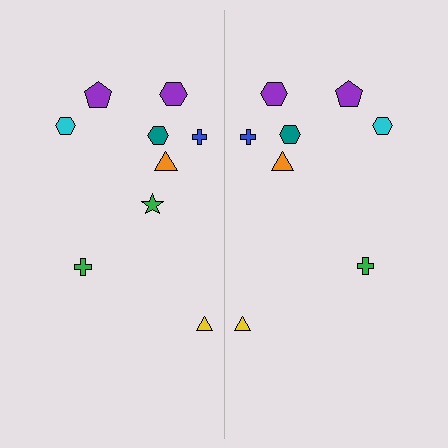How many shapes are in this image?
There are 17 shapes in this image.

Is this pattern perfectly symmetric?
No, the pattern is not perfectly symmetric. A green star is missing from the right side.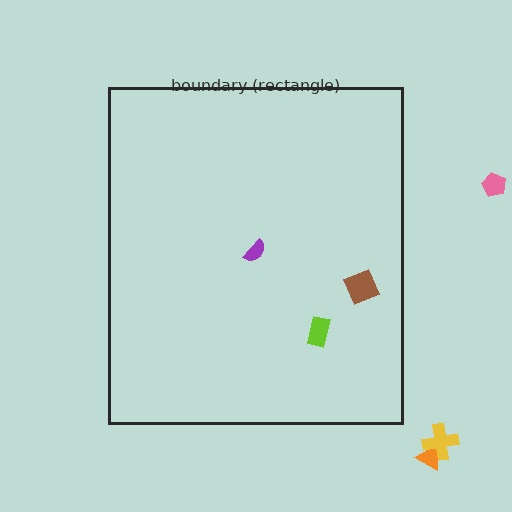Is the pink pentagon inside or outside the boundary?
Outside.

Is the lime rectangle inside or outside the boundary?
Inside.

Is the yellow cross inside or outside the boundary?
Outside.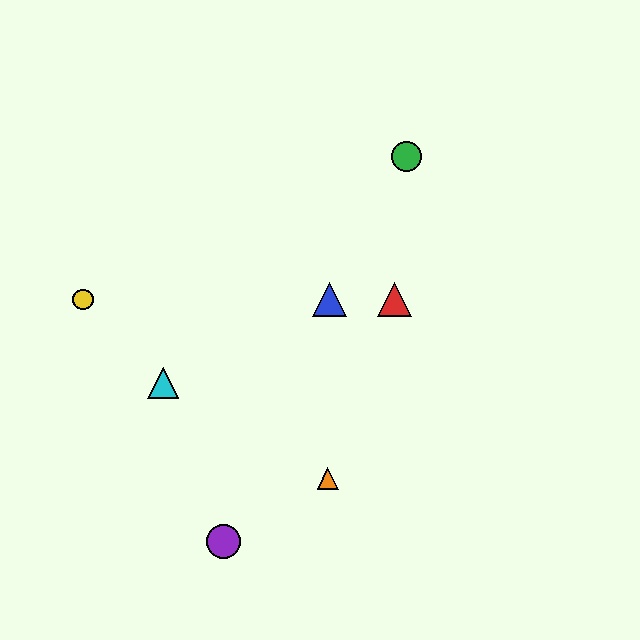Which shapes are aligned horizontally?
The red triangle, the blue triangle, the yellow circle are aligned horizontally.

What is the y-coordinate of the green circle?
The green circle is at y≈156.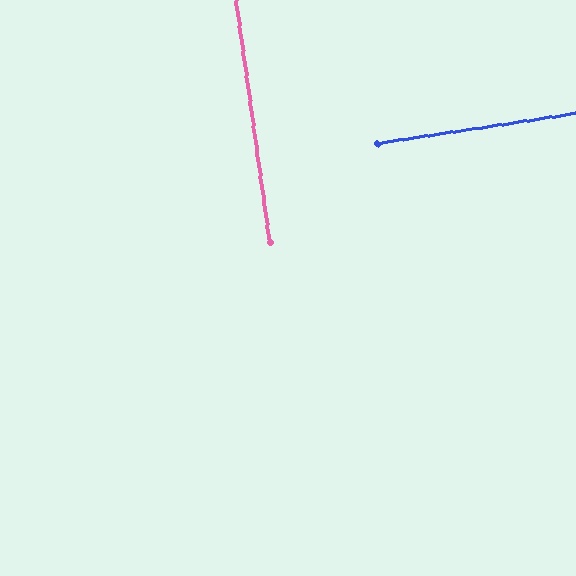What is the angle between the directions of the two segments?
Approximately 89 degrees.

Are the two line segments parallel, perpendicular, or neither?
Perpendicular — they meet at approximately 89°.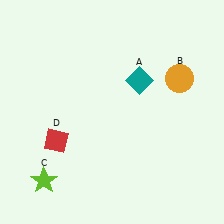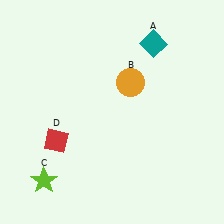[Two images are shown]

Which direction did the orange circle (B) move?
The orange circle (B) moved left.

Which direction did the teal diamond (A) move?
The teal diamond (A) moved up.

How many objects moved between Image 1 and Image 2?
2 objects moved between the two images.